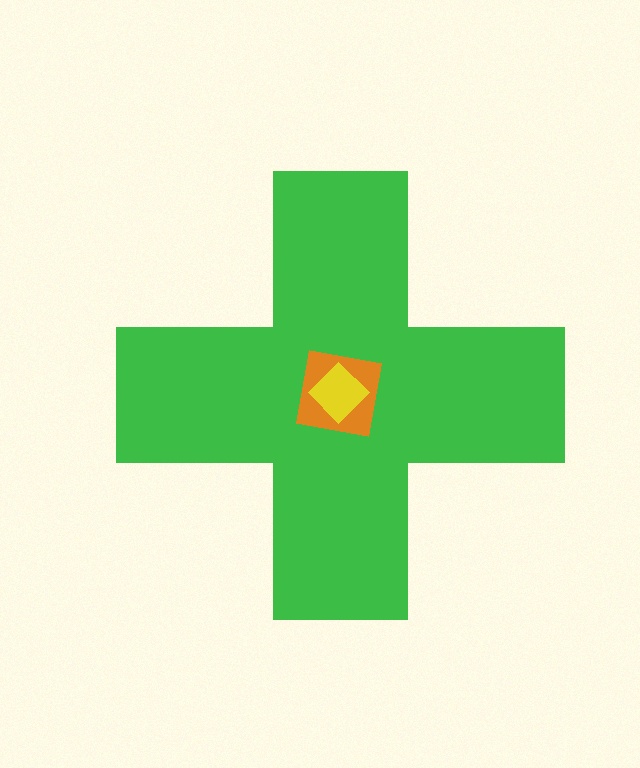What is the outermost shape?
The green cross.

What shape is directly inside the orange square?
The yellow diamond.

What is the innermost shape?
The yellow diamond.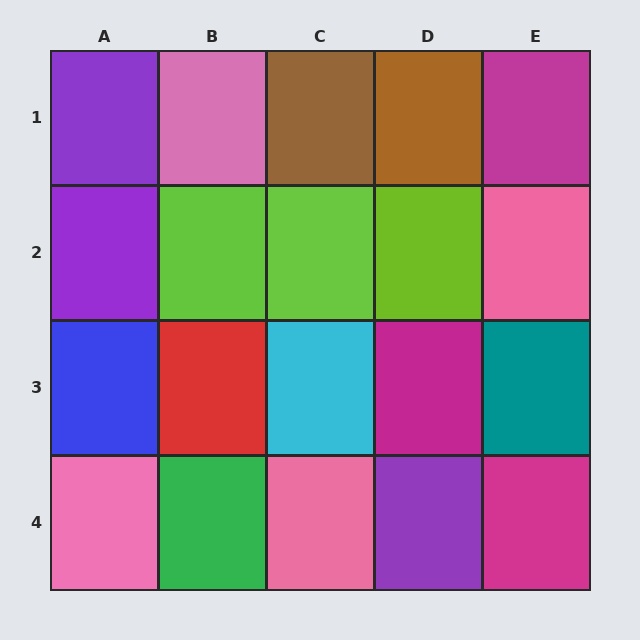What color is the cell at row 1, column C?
Brown.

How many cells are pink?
4 cells are pink.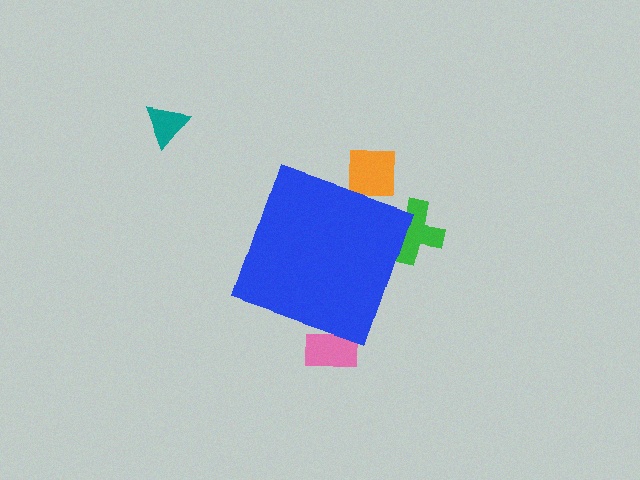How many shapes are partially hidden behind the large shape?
3 shapes are partially hidden.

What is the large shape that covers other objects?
A blue diamond.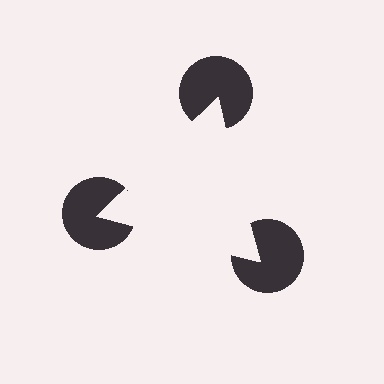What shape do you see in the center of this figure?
An illusory triangle — its edges are inferred from the aligned wedge cuts in the pac-man discs, not physically drawn.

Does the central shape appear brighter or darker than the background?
It typically appears slightly brighter than the background, even though no actual brightness change is drawn.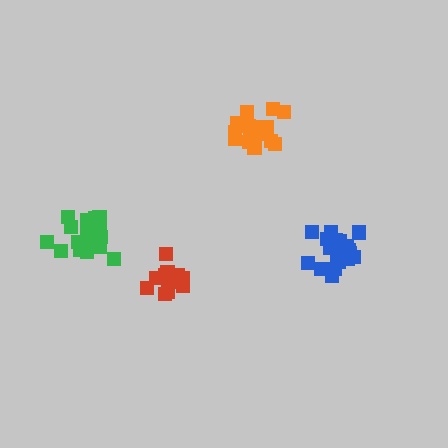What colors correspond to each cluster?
The clusters are colored: orange, green, red, blue.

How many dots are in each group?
Group 1: 17 dots, Group 2: 18 dots, Group 3: 16 dots, Group 4: 20 dots (71 total).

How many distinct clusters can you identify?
There are 4 distinct clusters.